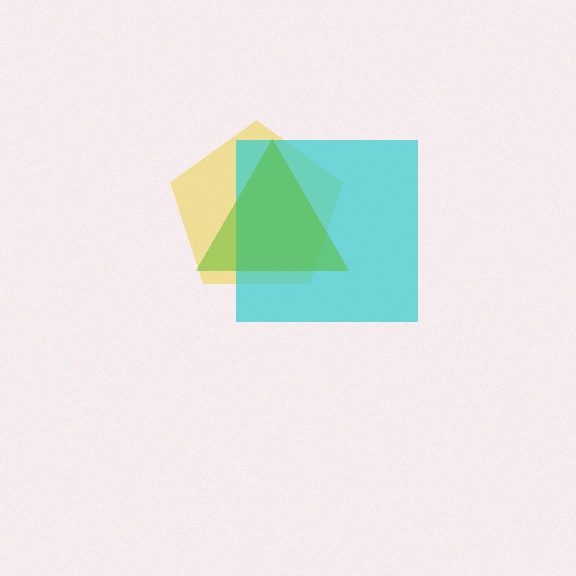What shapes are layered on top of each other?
The layered shapes are: a yellow pentagon, a cyan square, a lime triangle.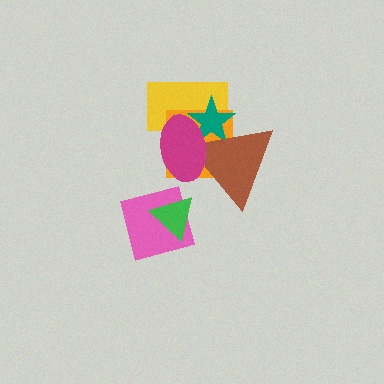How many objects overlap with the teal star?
4 objects overlap with the teal star.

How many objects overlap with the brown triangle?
4 objects overlap with the brown triangle.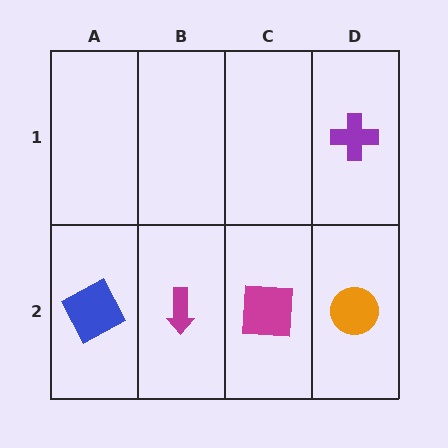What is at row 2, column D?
An orange circle.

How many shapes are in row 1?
1 shape.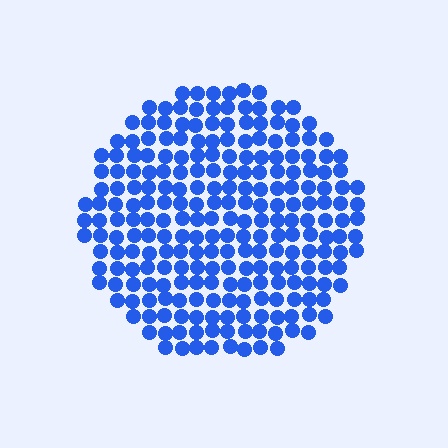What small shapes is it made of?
It is made of small circles.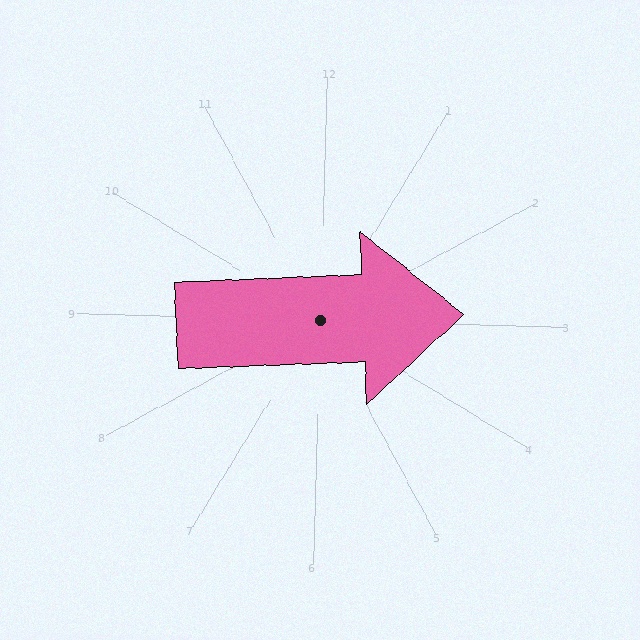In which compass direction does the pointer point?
East.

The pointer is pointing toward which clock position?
Roughly 3 o'clock.